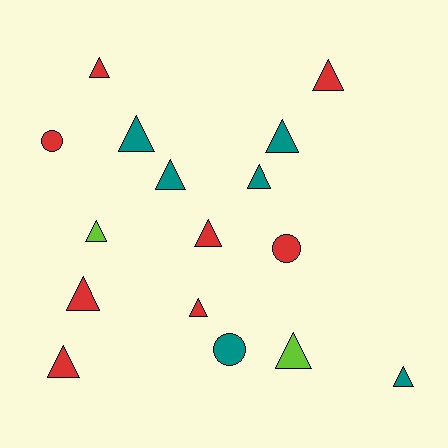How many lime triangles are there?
There are 2 lime triangles.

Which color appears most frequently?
Red, with 8 objects.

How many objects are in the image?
There are 16 objects.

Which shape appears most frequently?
Triangle, with 13 objects.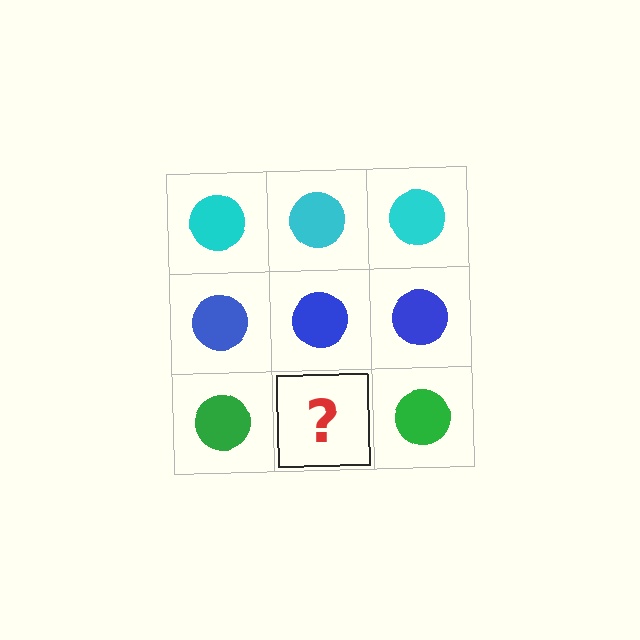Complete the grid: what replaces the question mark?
The question mark should be replaced with a green circle.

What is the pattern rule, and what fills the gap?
The rule is that each row has a consistent color. The gap should be filled with a green circle.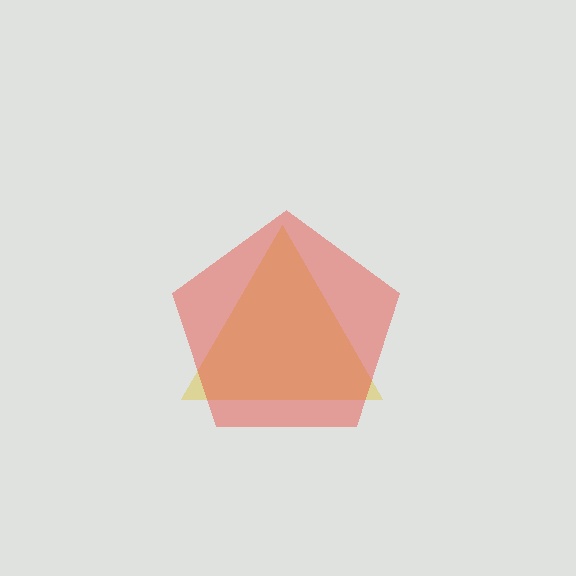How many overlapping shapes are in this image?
There are 2 overlapping shapes in the image.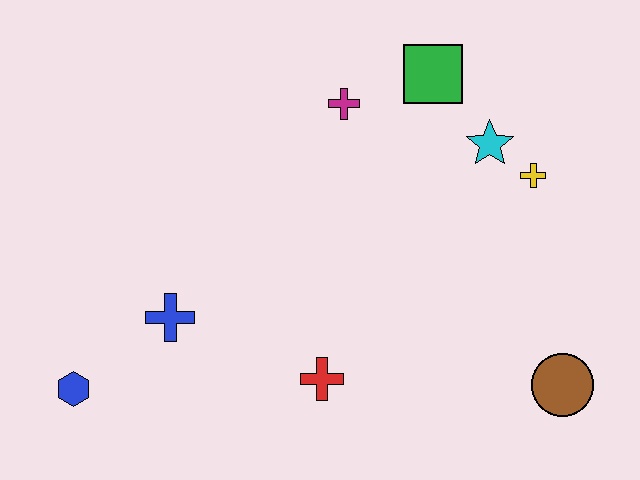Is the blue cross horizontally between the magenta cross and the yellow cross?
No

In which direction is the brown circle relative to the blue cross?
The brown circle is to the right of the blue cross.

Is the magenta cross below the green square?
Yes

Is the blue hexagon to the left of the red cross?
Yes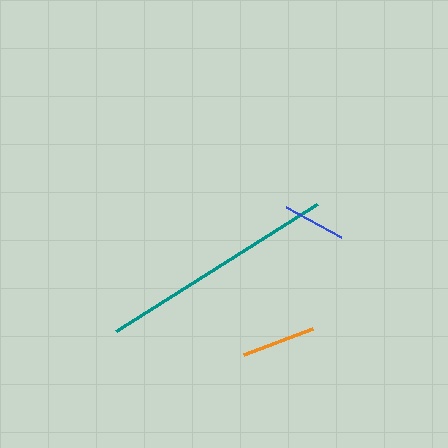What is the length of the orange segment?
The orange segment is approximately 74 pixels long.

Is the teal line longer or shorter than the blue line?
The teal line is longer than the blue line.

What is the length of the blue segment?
The blue segment is approximately 63 pixels long.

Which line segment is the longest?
The teal line is the longest at approximately 238 pixels.